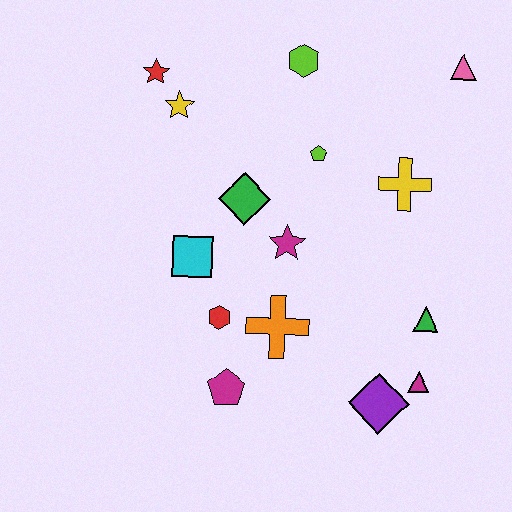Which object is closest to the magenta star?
The green diamond is closest to the magenta star.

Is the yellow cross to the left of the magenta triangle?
Yes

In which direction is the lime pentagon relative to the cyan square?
The lime pentagon is to the right of the cyan square.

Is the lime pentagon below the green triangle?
No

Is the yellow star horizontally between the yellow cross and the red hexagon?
No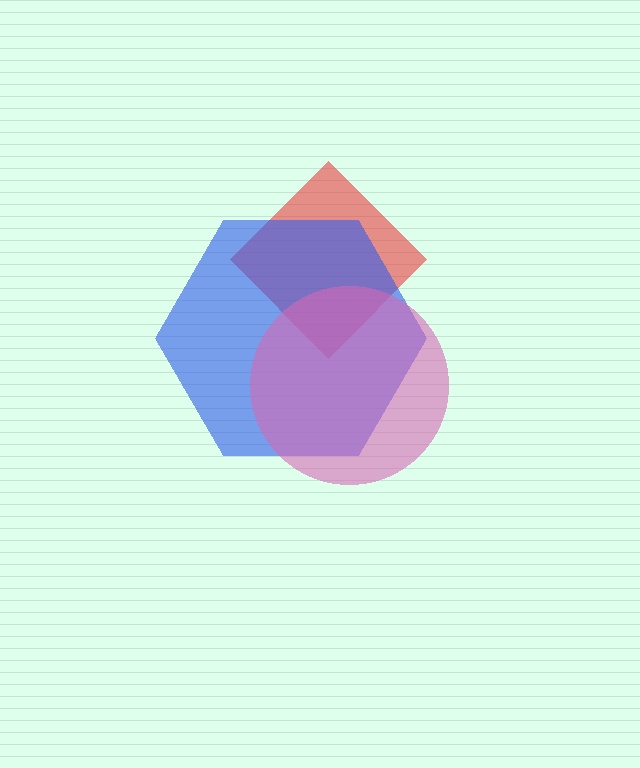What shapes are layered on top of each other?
The layered shapes are: a red diamond, a blue hexagon, a pink circle.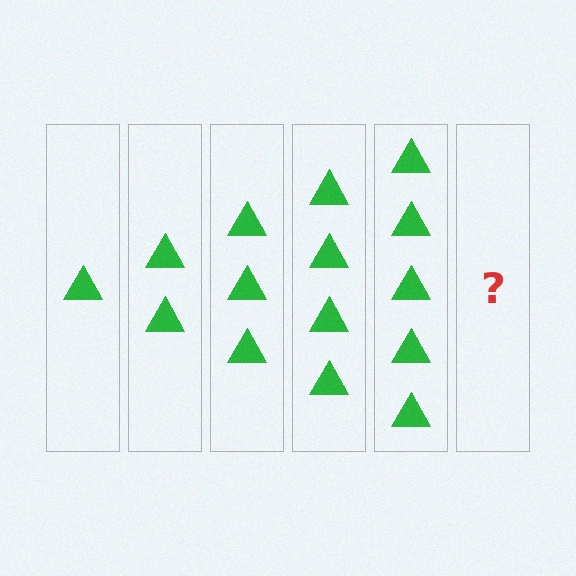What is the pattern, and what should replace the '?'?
The pattern is that each step adds one more triangle. The '?' should be 6 triangles.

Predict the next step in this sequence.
The next step is 6 triangles.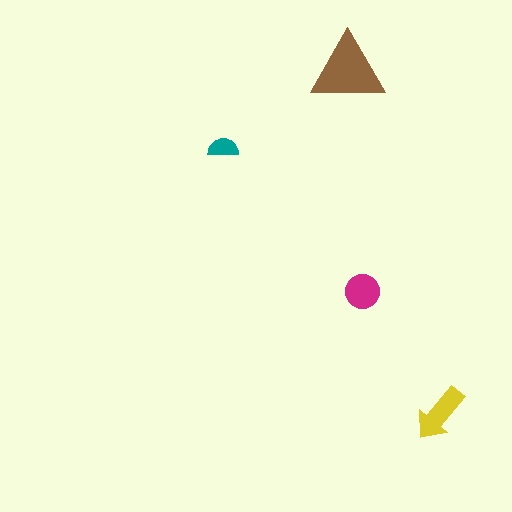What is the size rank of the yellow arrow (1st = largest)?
2nd.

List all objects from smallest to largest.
The teal semicircle, the magenta circle, the yellow arrow, the brown triangle.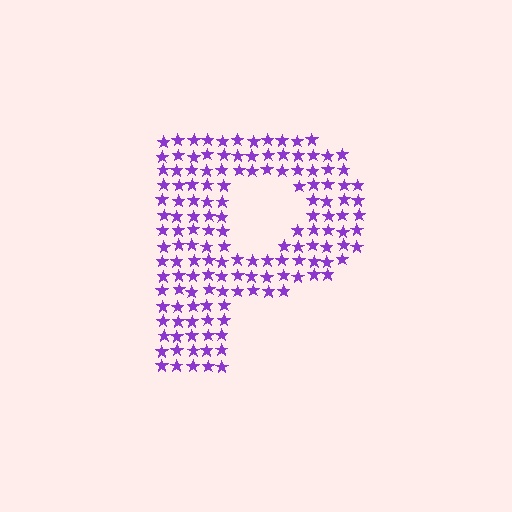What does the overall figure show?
The overall figure shows the letter P.